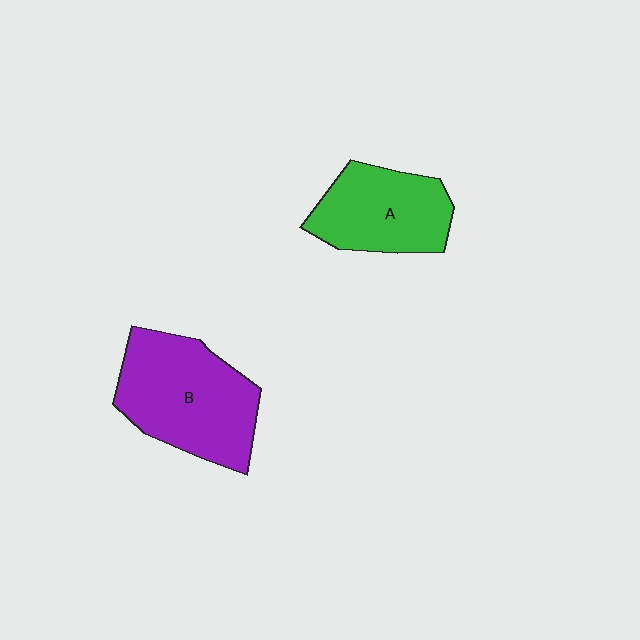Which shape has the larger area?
Shape B (purple).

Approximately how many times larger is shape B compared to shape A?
Approximately 1.4 times.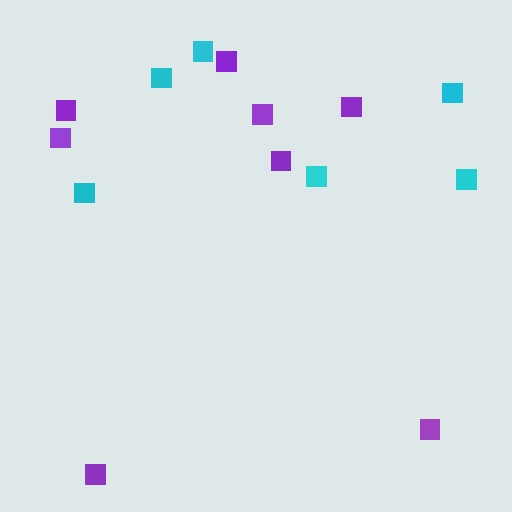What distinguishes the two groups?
There are 2 groups: one group of purple squares (8) and one group of cyan squares (6).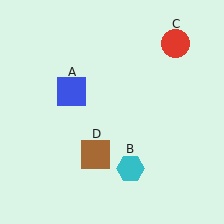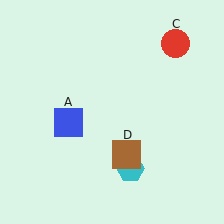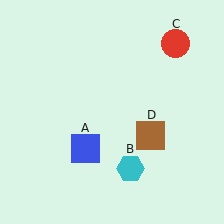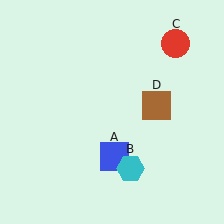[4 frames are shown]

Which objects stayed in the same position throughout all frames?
Cyan hexagon (object B) and red circle (object C) remained stationary.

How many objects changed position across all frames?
2 objects changed position: blue square (object A), brown square (object D).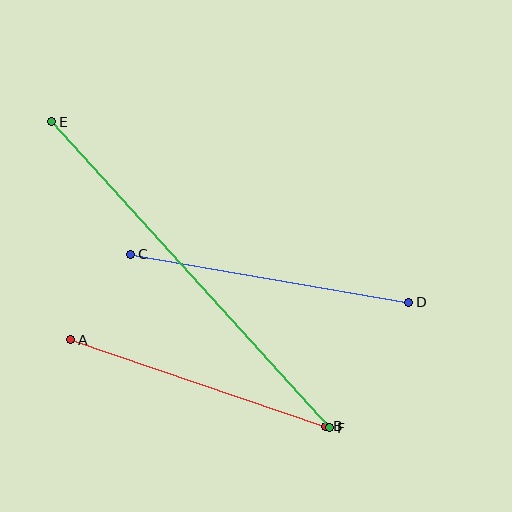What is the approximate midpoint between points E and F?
The midpoint is at approximately (191, 275) pixels.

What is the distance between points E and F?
The distance is approximately 413 pixels.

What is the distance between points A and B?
The distance is approximately 270 pixels.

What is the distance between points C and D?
The distance is approximately 282 pixels.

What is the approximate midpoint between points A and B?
The midpoint is at approximately (198, 383) pixels.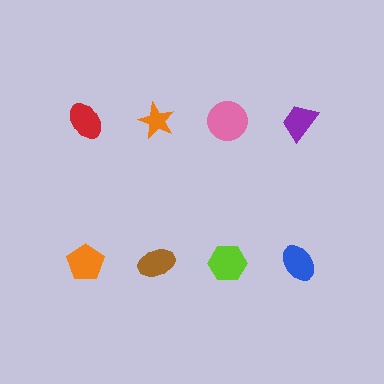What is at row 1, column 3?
A pink circle.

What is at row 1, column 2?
An orange star.